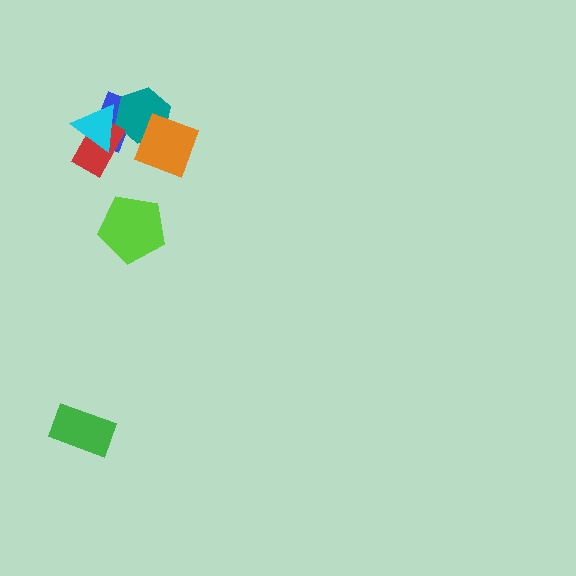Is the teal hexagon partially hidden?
Yes, it is partially covered by another shape.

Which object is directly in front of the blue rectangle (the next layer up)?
The teal hexagon is directly in front of the blue rectangle.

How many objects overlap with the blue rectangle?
3 objects overlap with the blue rectangle.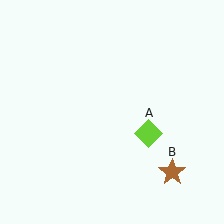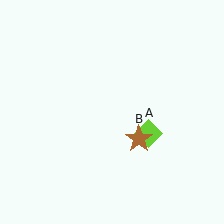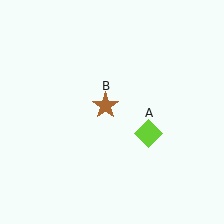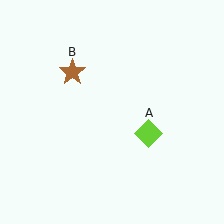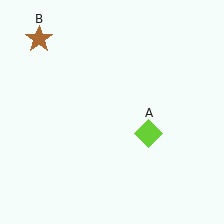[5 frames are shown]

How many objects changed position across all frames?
1 object changed position: brown star (object B).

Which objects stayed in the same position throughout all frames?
Lime diamond (object A) remained stationary.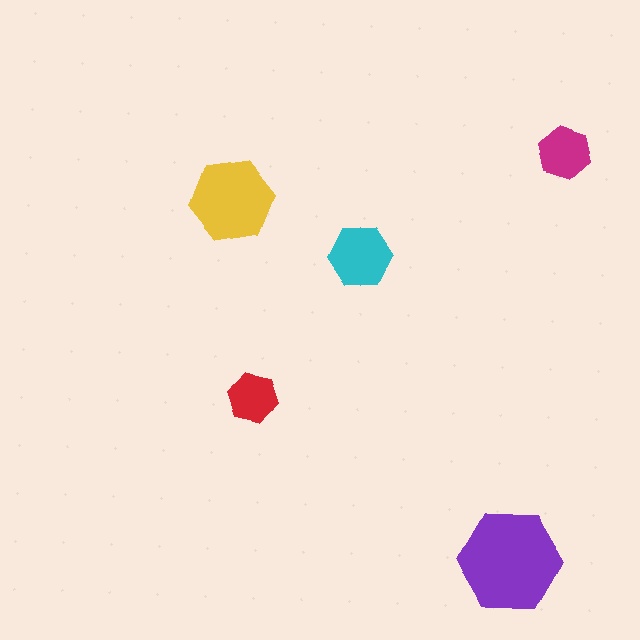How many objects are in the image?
There are 5 objects in the image.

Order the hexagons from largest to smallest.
the purple one, the yellow one, the cyan one, the magenta one, the red one.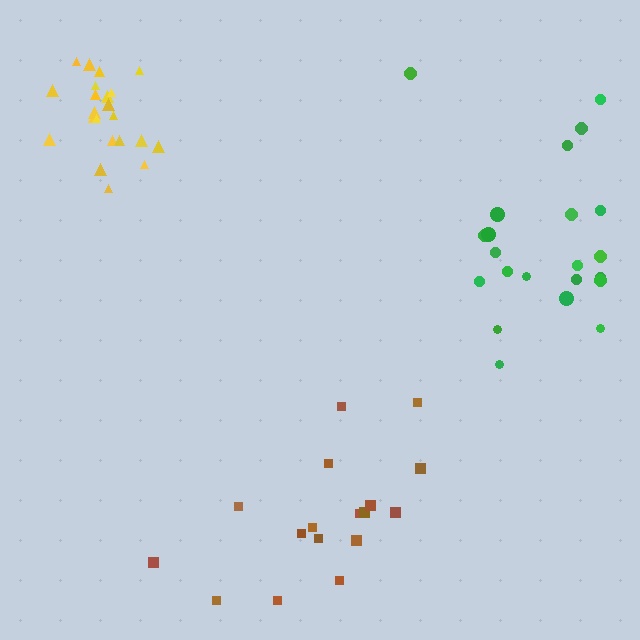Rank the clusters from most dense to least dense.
yellow, green, brown.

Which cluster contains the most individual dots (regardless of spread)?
Green (22).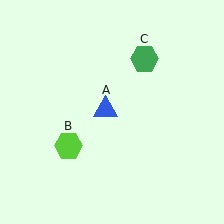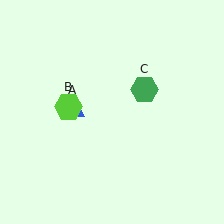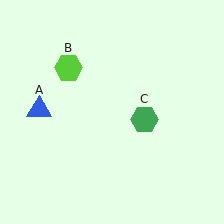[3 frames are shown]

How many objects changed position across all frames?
3 objects changed position: blue triangle (object A), lime hexagon (object B), green hexagon (object C).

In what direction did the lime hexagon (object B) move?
The lime hexagon (object B) moved up.